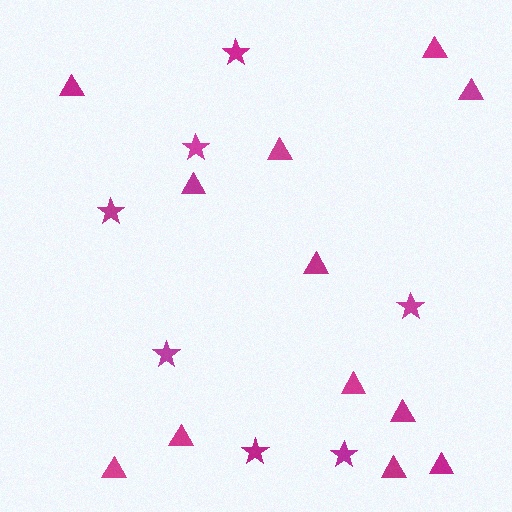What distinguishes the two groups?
There are 2 groups: one group of stars (7) and one group of triangles (12).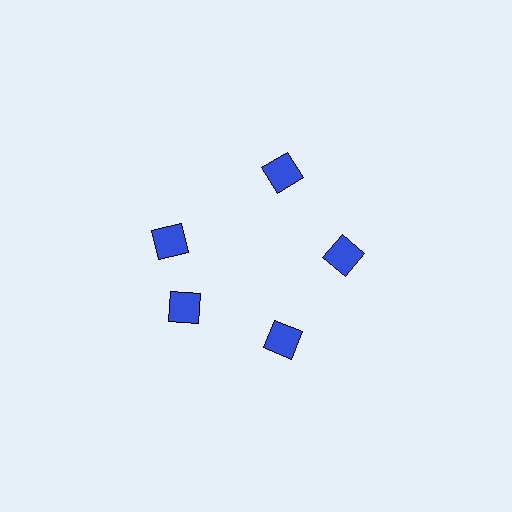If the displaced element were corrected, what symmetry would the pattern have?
It would have 5-fold rotational symmetry — the pattern would map onto itself every 72 degrees.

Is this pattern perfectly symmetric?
No. The 5 blue squares are arranged in a ring, but one element near the 10 o'clock position is rotated out of alignment along the ring, breaking the 5-fold rotational symmetry.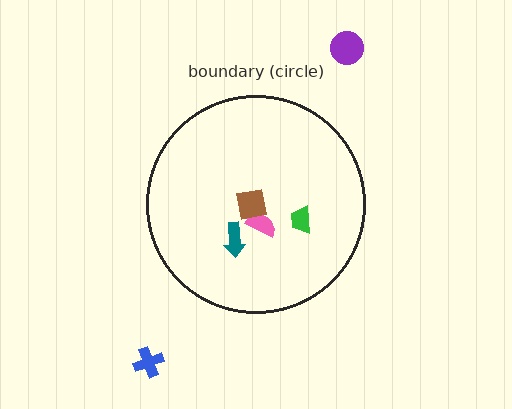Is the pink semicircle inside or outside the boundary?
Inside.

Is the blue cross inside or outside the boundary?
Outside.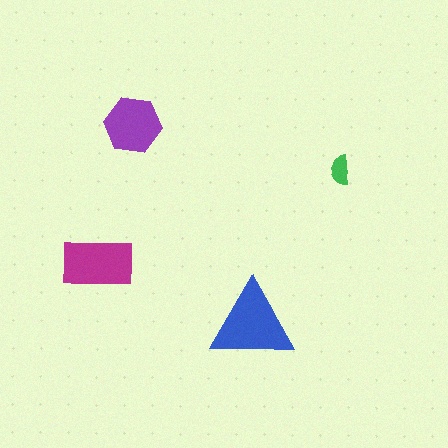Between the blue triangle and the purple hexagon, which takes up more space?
The blue triangle.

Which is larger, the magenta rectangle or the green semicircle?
The magenta rectangle.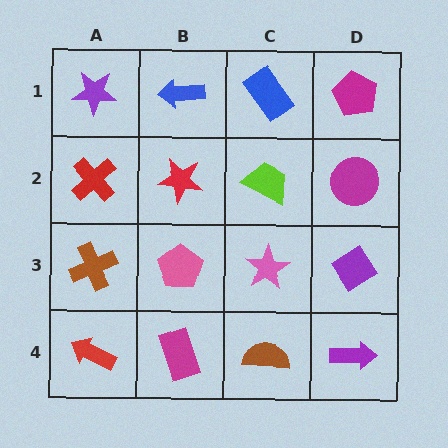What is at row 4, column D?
A purple arrow.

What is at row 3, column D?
A purple diamond.